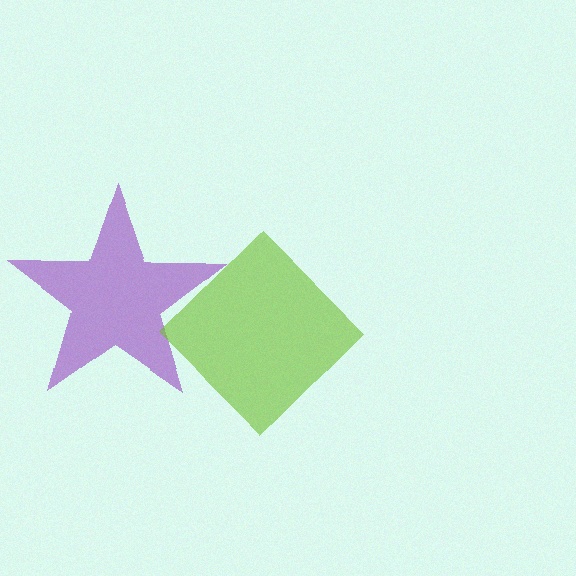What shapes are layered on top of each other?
The layered shapes are: a purple star, a lime diamond.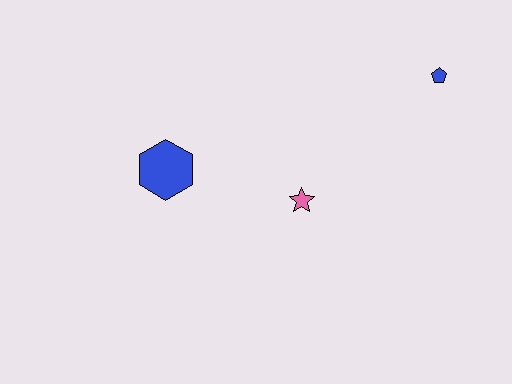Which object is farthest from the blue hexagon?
The blue pentagon is farthest from the blue hexagon.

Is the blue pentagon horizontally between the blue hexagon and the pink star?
No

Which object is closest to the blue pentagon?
The pink star is closest to the blue pentagon.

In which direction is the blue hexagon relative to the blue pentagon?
The blue hexagon is to the left of the blue pentagon.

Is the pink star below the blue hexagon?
Yes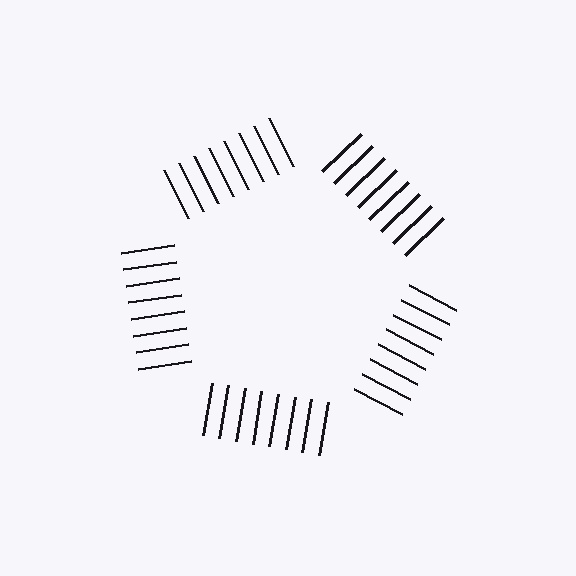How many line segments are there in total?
40 — 8 along each of the 5 edges.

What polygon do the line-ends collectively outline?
An illusory pentagon — the line segments terminate on its edges but no continuous stroke is drawn.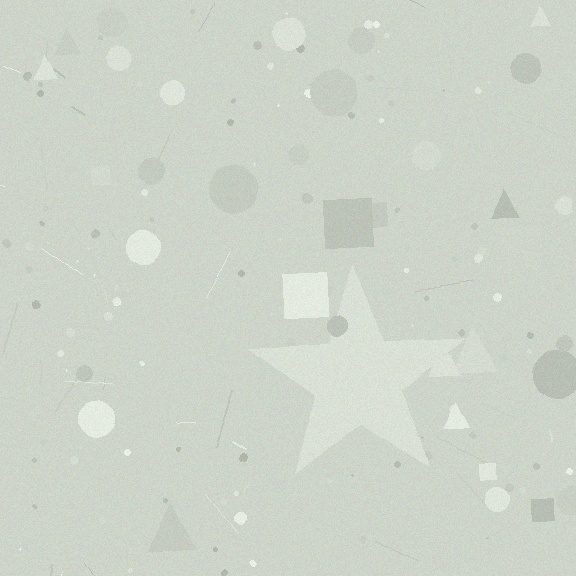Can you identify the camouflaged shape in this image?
The camouflaged shape is a star.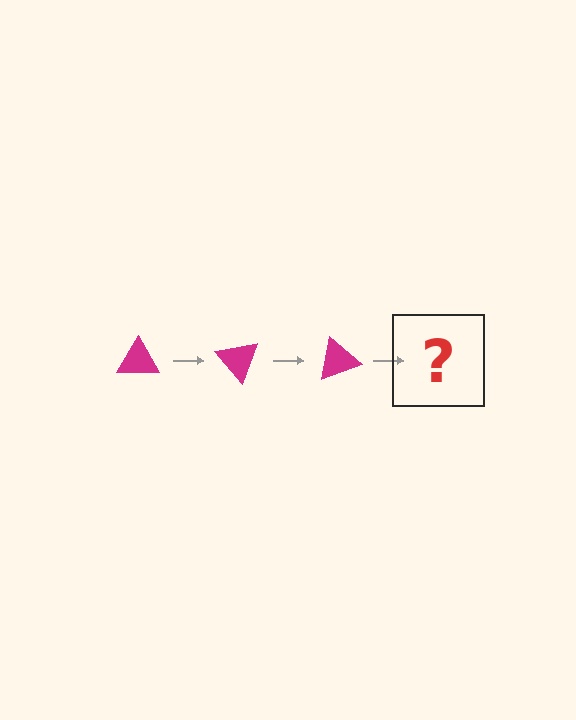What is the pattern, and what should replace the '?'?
The pattern is that the triangle rotates 50 degrees each step. The '?' should be a magenta triangle rotated 150 degrees.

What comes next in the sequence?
The next element should be a magenta triangle rotated 150 degrees.